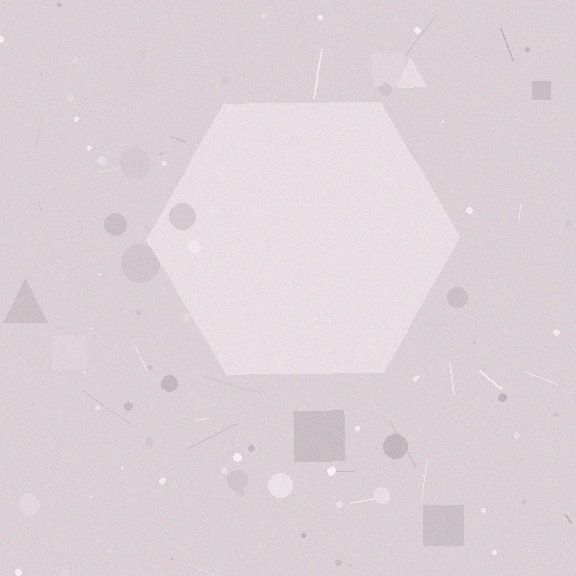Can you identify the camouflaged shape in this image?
The camouflaged shape is a hexagon.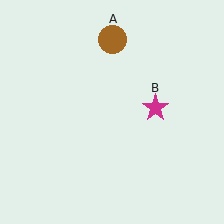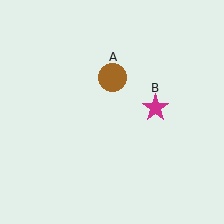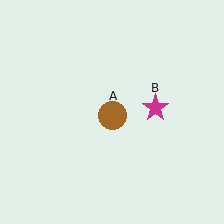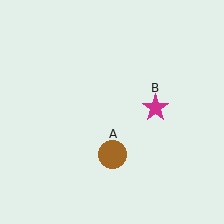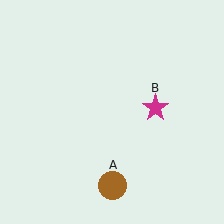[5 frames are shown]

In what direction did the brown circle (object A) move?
The brown circle (object A) moved down.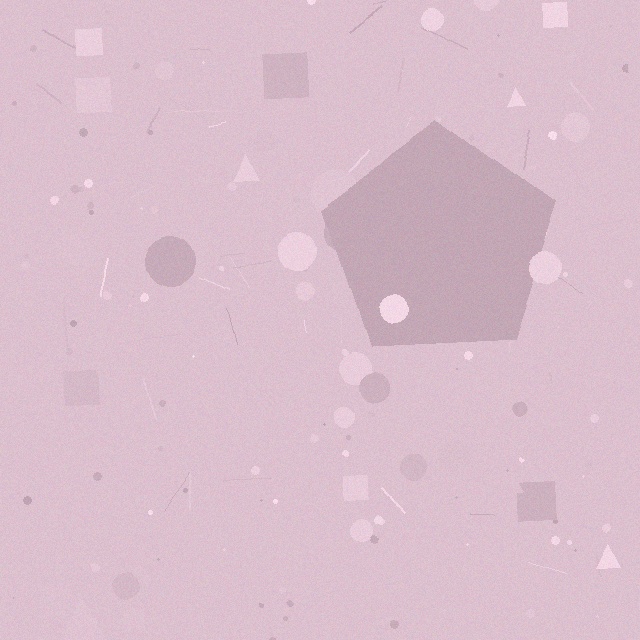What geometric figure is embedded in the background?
A pentagon is embedded in the background.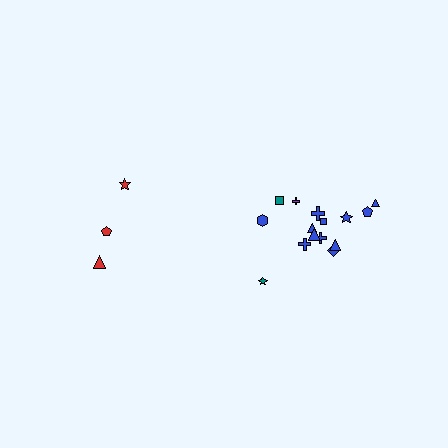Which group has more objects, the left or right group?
The right group.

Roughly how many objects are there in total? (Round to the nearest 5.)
Roughly 20 objects in total.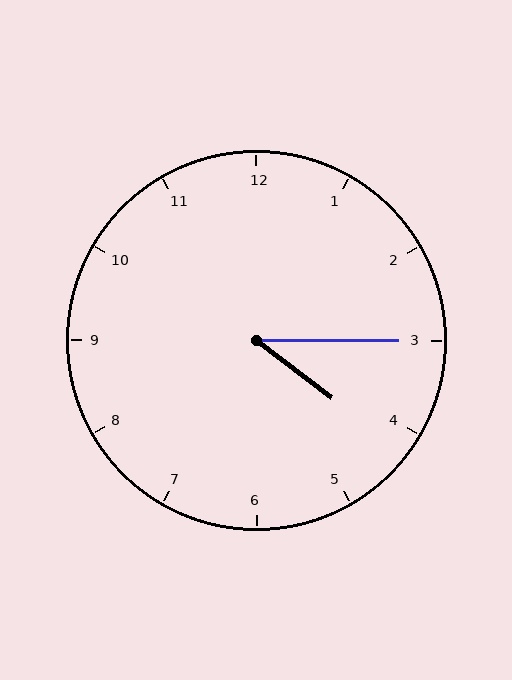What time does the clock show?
4:15.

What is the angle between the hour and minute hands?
Approximately 38 degrees.